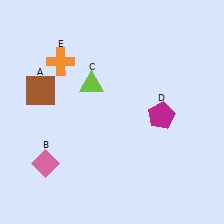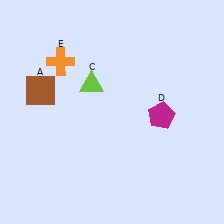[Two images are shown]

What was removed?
The pink diamond (B) was removed in Image 2.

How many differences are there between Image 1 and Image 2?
There is 1 difference between the two images.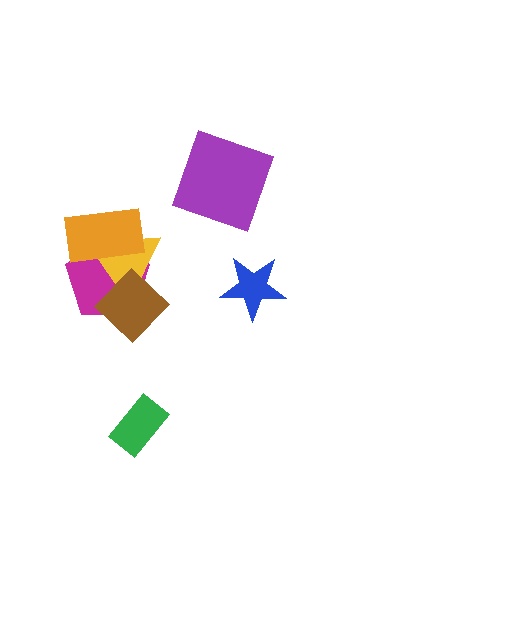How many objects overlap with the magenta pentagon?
3 objects overlap with the magenta pentagon.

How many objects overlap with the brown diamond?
2 objects overlap with the brown diamond.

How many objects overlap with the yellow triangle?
3 objects overlap with the yellow triangle.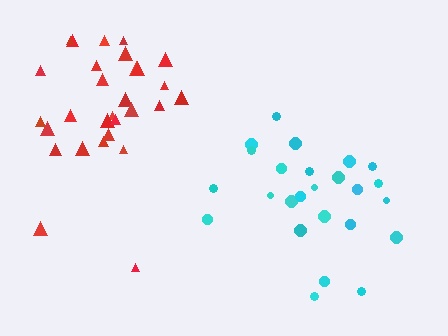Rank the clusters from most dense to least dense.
red, cyan.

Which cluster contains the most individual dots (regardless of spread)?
Red (29).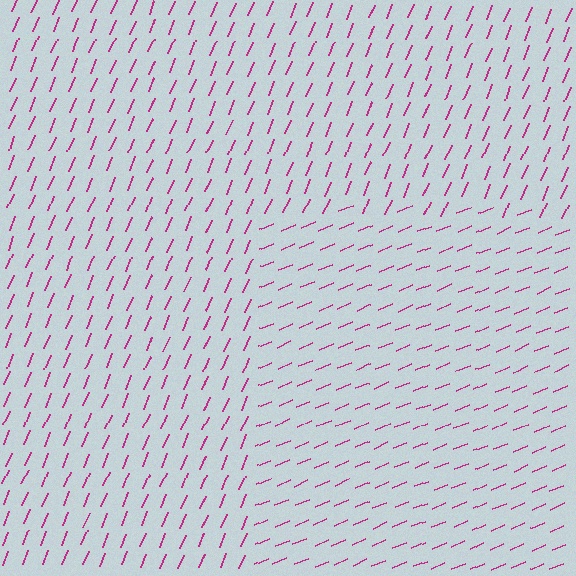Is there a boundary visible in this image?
Yes, there is a texture boundary formed by a change in line orientation.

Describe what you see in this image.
The image is filled with small magenta line segments. A rectangle region in the image has lines oriented differently from the surrounding lines, creating a visible texture boundary.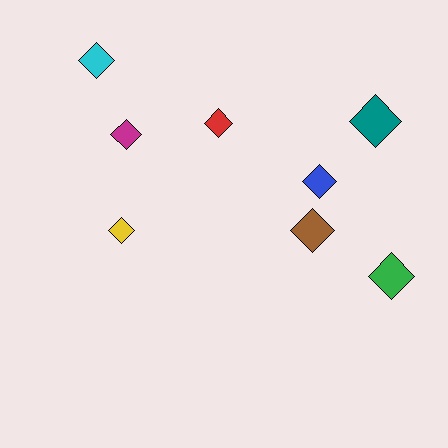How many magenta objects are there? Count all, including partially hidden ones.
There is 1 magenta object.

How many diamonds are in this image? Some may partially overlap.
There are 8 diamonds.